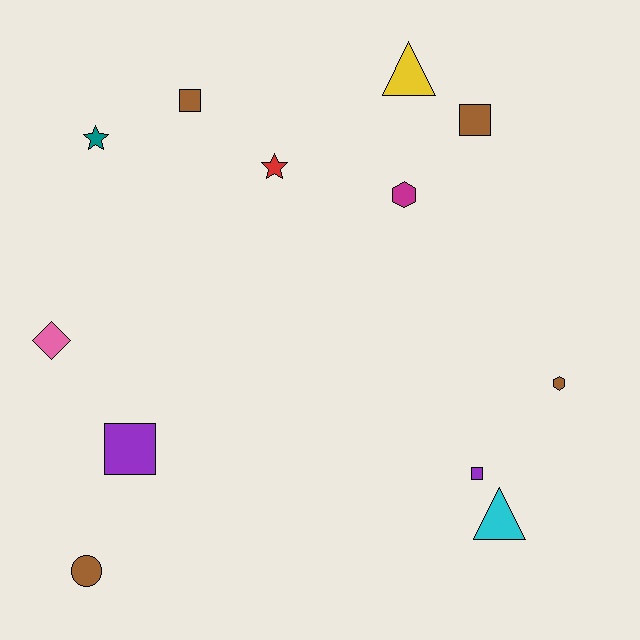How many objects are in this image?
There are 12 objects.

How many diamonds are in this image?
There is 1 diamond.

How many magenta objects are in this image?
There is 1 magenta object.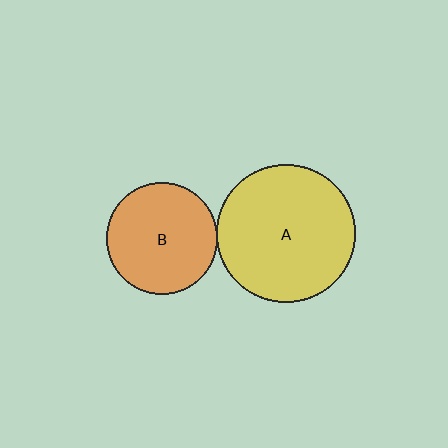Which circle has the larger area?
Circle A (yellow).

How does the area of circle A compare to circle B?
Approximately 1.5 times.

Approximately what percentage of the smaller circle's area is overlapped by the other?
Approximately 5%.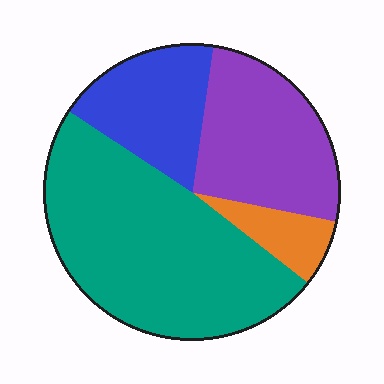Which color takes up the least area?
Orange, at roughly 5%.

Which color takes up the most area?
Teal, at roughly 50%.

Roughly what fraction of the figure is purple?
Purple takes up about one quarter (1/4) of the figure.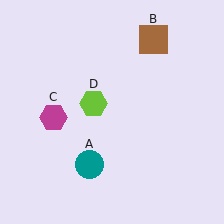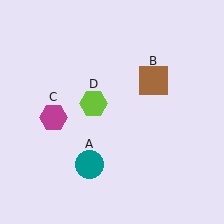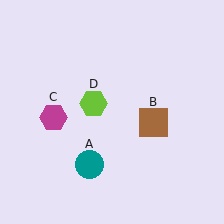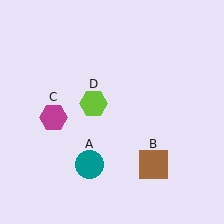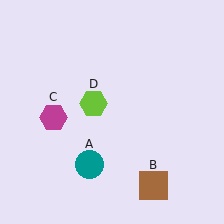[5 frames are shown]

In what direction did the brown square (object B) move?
The brown square (object B) moved down.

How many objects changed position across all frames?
1 object changed position: brown square (object B).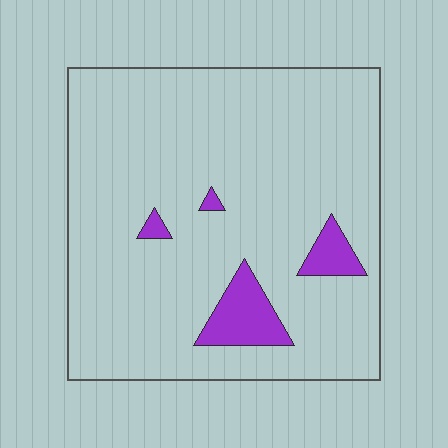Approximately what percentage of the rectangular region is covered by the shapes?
Approximately 10%.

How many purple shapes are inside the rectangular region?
4.